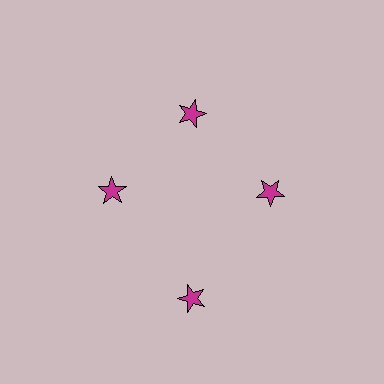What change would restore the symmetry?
The symmetry would be restored by moving it inward, back onto the ring so that all 4 stars sit at equal angles and equal distance from the center.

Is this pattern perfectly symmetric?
No. The 4 magenta stars are arranged in a ring, but one element near the 6 o'clock position is pushed outward from the center, breaking the 4-fold rotational symmetry.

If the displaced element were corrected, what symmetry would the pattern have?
It would have 4-fold rotational symmetry — the pattern would map onto itself every 90 degrees.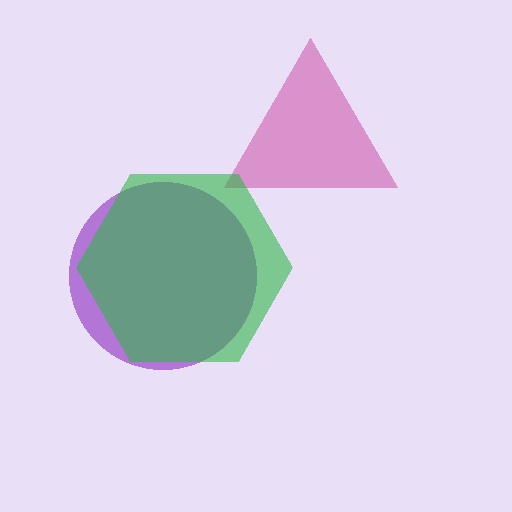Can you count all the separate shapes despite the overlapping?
Yes, there are 3 separate shapes.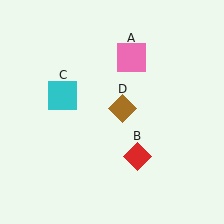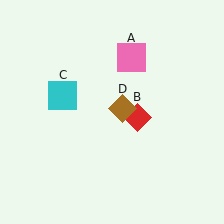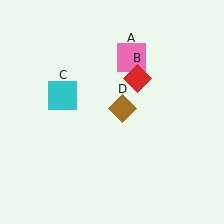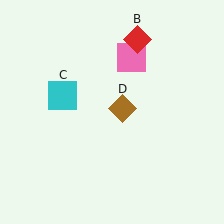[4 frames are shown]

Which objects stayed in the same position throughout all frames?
Pink square (object A) and cyan square (object C) and brown diamond (object D) remained stationary.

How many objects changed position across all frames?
1 object changed position: red diamond (object B).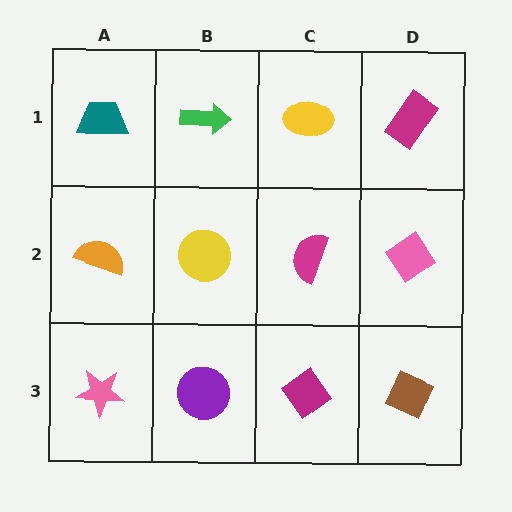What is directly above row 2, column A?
A teal trapezoid.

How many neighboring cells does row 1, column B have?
3.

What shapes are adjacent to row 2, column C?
A yellow ellipse (row 1, column C), a magenta diamond (row 3, column C), a yellow circle (row 2, column B), a pink diamond (row 2, column D).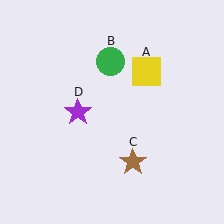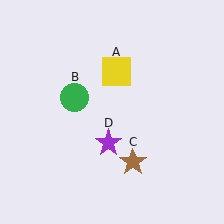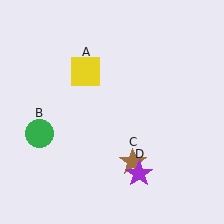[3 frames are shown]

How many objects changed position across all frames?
3 objects changed position: yellow square (object A), green circle (object B), purple star (object D).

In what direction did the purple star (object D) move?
The purple star (object D) moved down and to the right.